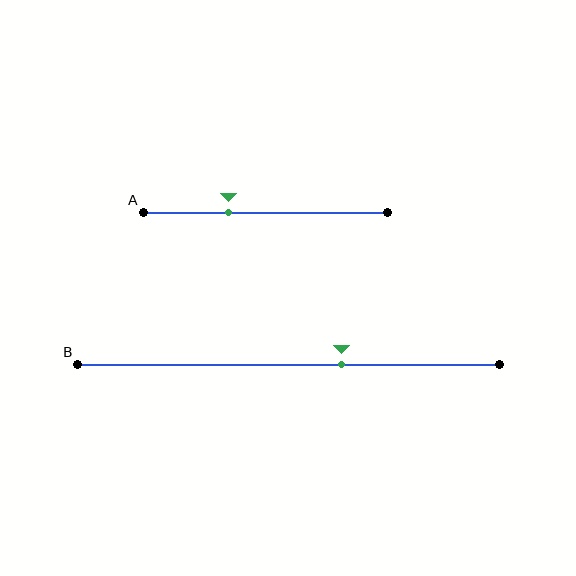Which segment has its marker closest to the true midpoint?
Segment B has its marker closest to the true midpoint.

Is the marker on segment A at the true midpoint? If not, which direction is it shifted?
No, the marker on segment A is shifted to the left by about 15% of the segment length.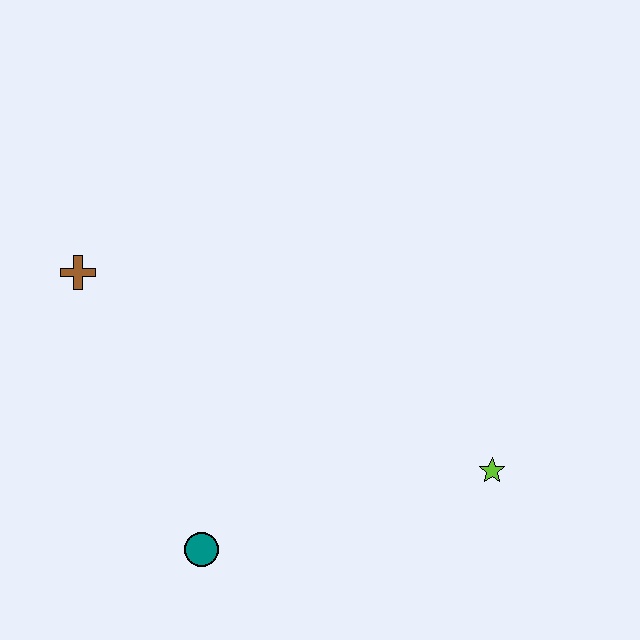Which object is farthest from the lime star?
The brown cross is farthest from the lime star.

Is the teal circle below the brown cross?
Yes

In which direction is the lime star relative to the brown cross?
The lime star is to the right of the brown cross.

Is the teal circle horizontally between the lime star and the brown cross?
Yes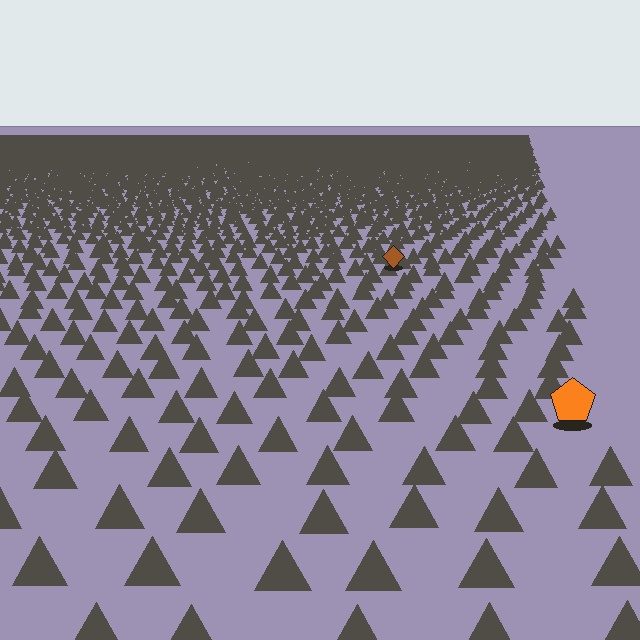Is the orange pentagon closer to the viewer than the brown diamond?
Yes. The orange pentagon is closer — you can tell from the texture gradient: the ground texture is coarser near it.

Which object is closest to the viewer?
The orange pentagon is closest. The texture marks near it are larger and more spread out.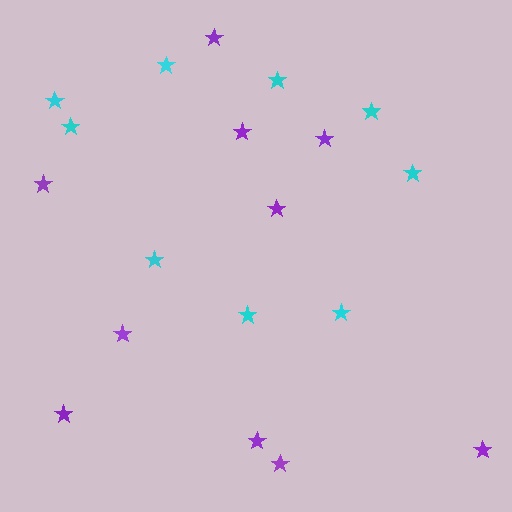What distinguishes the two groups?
There are 2 groups: one group of purple stars (10) and one group of cyan stars (9).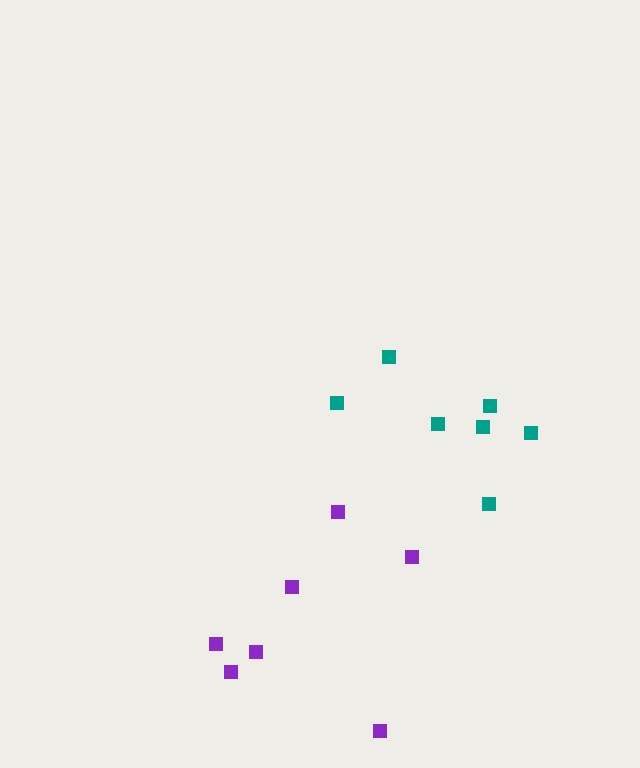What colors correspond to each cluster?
The clusters are colored: purple, teal.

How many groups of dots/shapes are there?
There are 2 groups.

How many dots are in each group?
Group 1: 7 dots, Group 2: 7 dots (14 total).